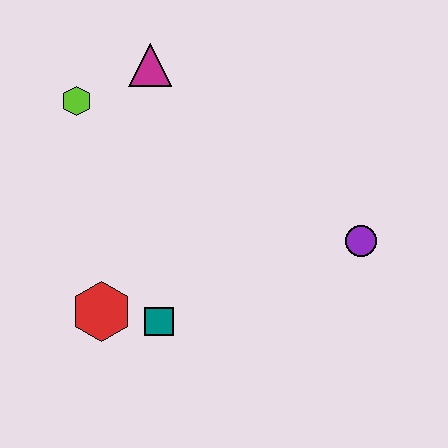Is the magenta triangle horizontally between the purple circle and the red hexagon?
Yes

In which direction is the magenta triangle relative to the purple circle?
The magenta triangle is to the left of the purple circle.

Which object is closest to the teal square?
The red hexagon is closest to the teal square.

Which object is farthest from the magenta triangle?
The purple circle is farthest from the magenta triangle.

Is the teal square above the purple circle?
No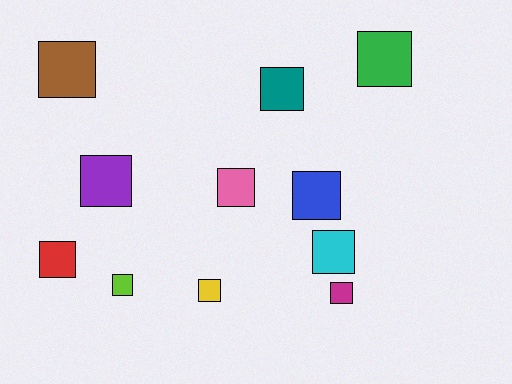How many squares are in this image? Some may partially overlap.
There are 11 squares.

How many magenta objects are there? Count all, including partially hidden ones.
There is 1 magenta object.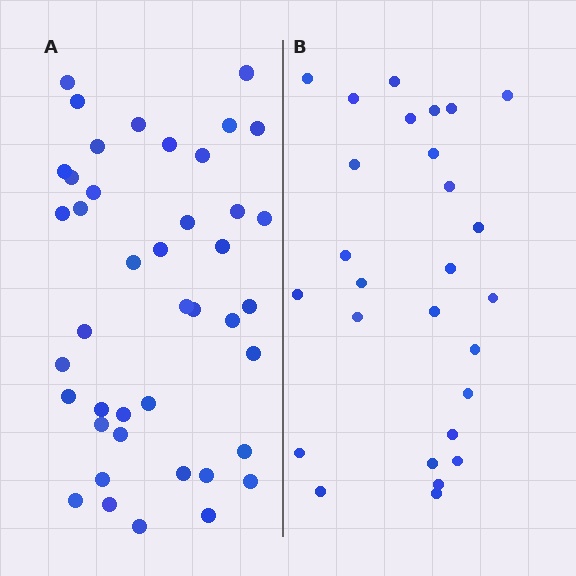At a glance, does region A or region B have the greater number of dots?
Region A (the left region) has more dots.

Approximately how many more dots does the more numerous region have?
Region A has approximately 15 more dots than region B.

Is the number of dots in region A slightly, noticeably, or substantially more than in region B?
Region A has substantially more. The ratio is roughly 1.6 to 1.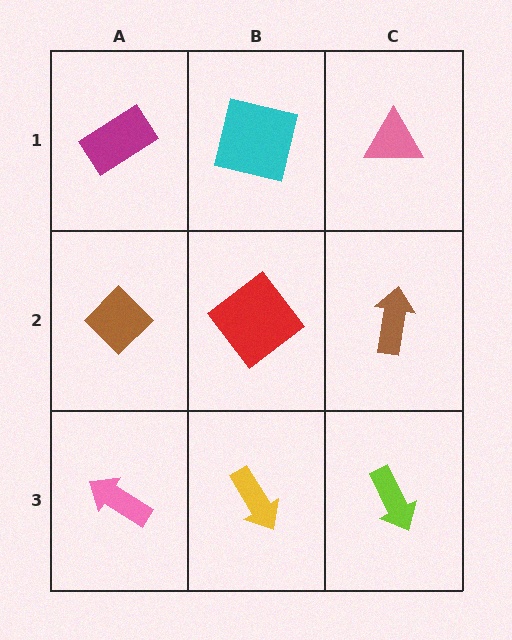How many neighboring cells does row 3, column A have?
2.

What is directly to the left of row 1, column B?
A magenta rectangle.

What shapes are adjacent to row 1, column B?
A red diamond (row 2, column B), a magenta rectangle (row 1, column A), a pink triangle (row 1, column C).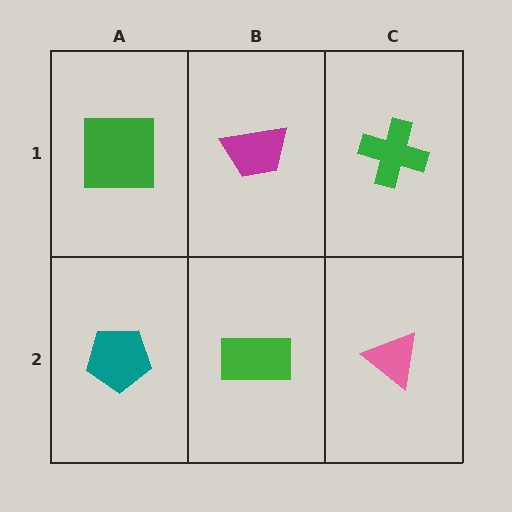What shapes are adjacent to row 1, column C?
A pink triangle (row 2, column C), a magenta trapezoid (row 1, column B).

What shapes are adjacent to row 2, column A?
A green square (row 1, column A), a green rectangle (row 2, column B).